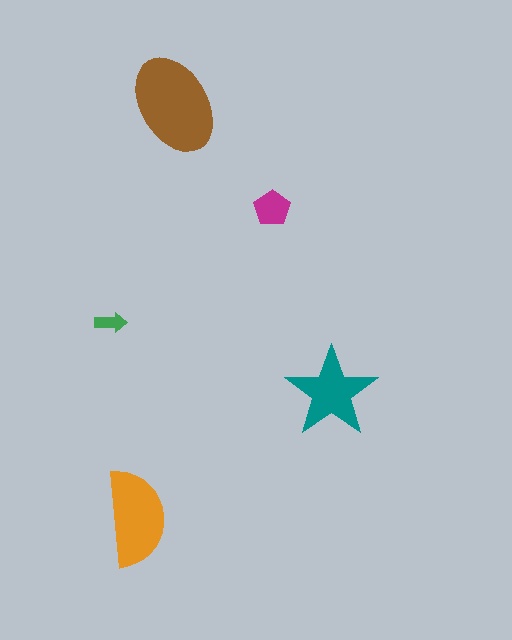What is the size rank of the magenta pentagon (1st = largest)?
4th.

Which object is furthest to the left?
The green arrow is leftmost.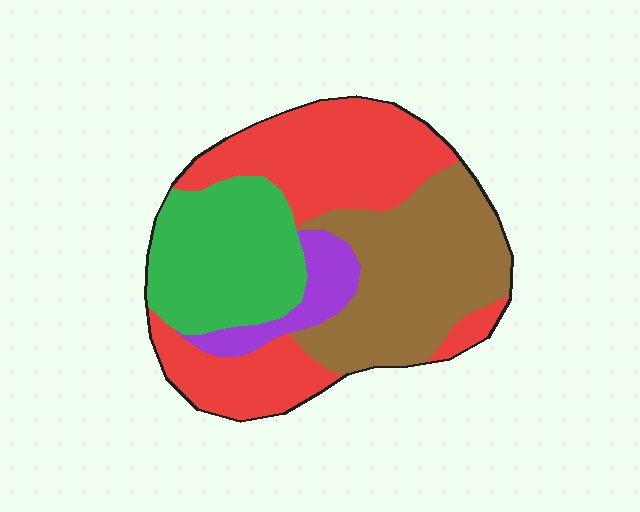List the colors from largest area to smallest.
From largest to smallest: red, brown, green, purple.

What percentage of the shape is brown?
Brown covers 31% of the shape.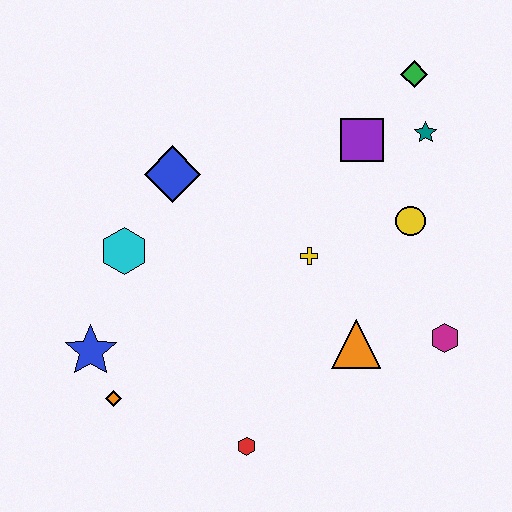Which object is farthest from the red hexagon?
The green diamond is farthest from the red hexagon.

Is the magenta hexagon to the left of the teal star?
No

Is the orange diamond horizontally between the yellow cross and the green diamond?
No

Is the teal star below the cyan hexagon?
No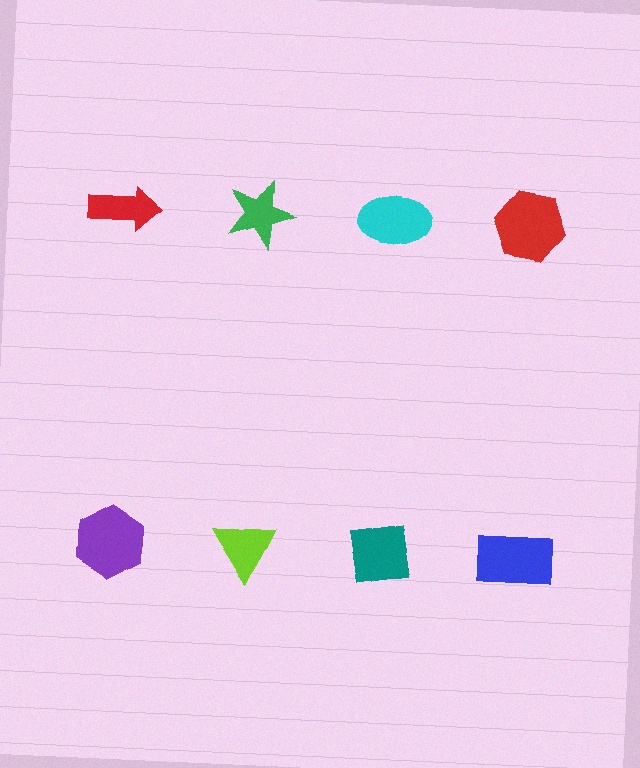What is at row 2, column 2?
A lime triangle.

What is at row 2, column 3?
A teal square.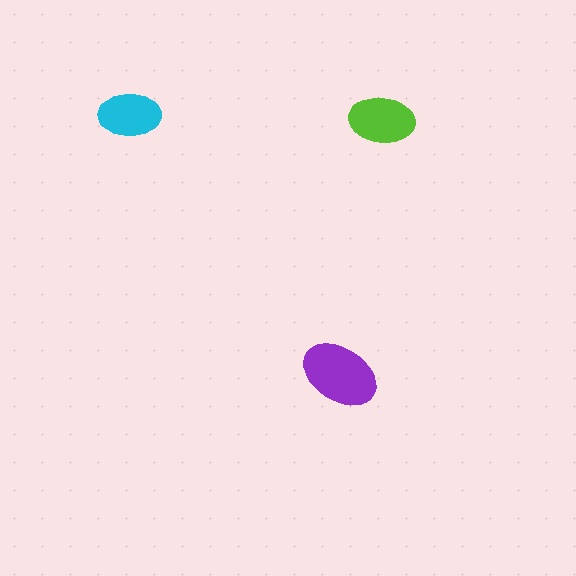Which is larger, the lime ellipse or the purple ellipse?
The purple one.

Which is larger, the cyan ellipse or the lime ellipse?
The lime one.